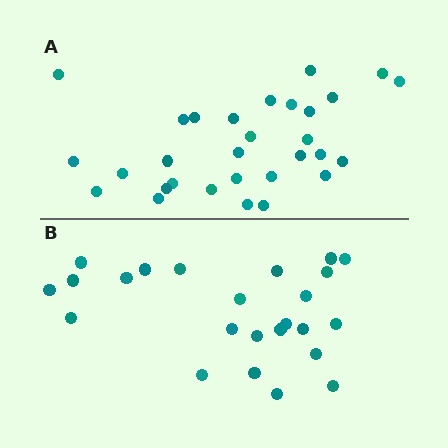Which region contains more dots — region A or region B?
Region A (the top region) has more dots.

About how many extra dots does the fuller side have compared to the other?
Region A has about 6 more dots than region B.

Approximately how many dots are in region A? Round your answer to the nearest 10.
About 30 dots.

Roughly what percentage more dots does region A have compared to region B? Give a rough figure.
About 25% more.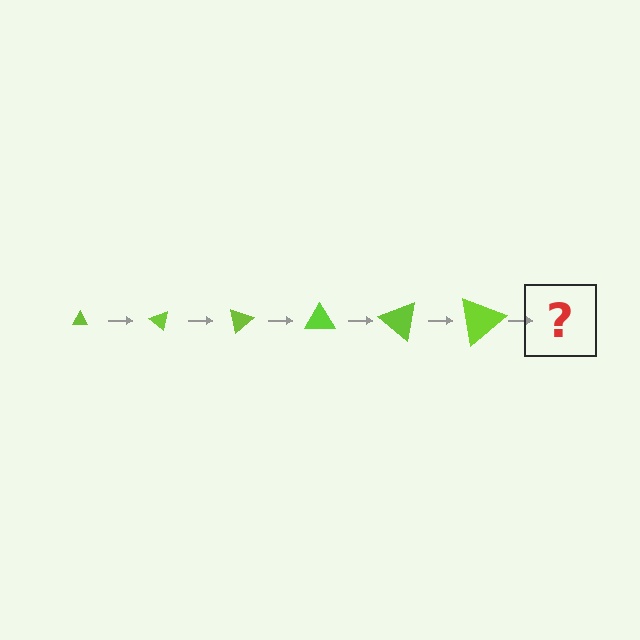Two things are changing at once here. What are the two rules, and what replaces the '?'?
The two rules are that the triangle grows larger each step and it rotates 40 degrees each step. The '?' should be a triangle, larger than the previous one and rotated 240 degrees from the start.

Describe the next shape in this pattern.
It should be a triangle, larger than the previous one and rotated 240 degrees from the start.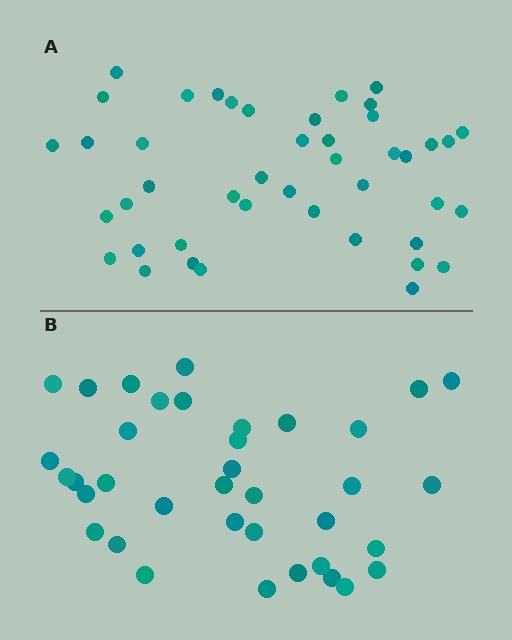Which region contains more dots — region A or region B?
Region A (the top region) has more dots.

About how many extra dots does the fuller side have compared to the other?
Region A has roughly 8 or so more dots than region B.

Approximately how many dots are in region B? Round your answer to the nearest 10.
About 40 dots. (The exact count is 37, which rounds to 40.)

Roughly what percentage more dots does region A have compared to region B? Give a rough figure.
About 20% more.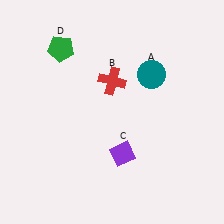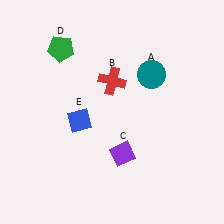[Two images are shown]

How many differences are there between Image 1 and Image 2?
There is 1 difference between the two images.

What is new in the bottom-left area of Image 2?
A blue diamond (E) was added in the bottom-left area of Image 2.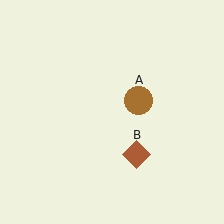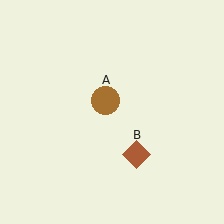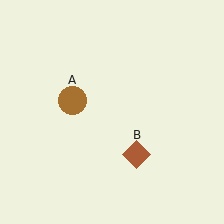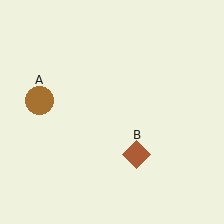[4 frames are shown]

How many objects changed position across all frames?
1 object changed position: brown circle (object A).